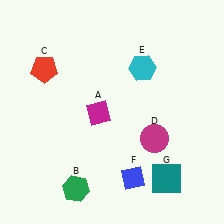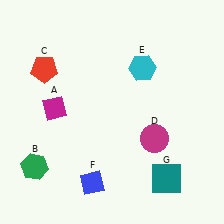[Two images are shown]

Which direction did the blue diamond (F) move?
The blue diamond (F) moved left.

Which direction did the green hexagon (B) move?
The green hexagon (B) moved left.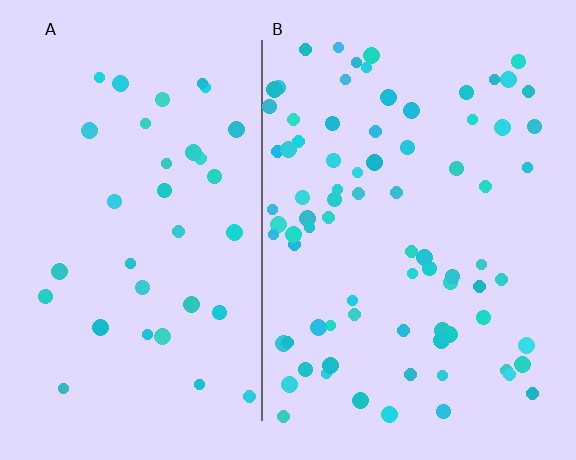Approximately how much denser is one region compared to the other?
Approximately 2.3× — region B over region A.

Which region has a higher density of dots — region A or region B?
B (the right).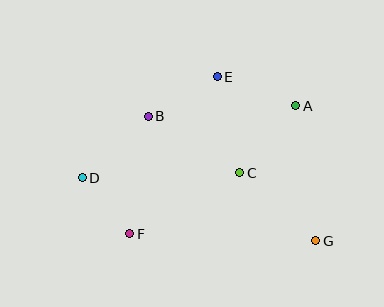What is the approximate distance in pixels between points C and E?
The distance between C and E is approximately 99 pixels.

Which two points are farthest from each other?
Points D and G are farthest from each other.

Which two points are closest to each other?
Points D and F are closest to each other.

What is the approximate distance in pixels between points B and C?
The distance between B and C is approximately 108 pixels.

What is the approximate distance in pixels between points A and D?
The distance between A and D is approximately 225 pixels.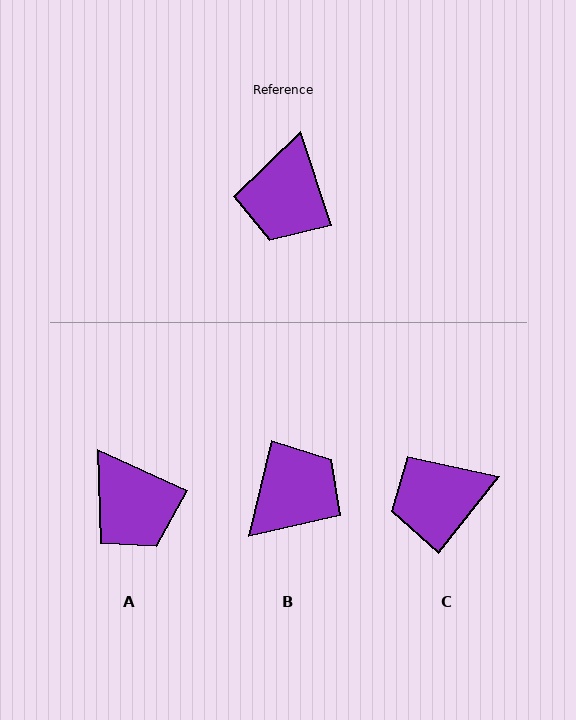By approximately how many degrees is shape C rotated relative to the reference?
Approximately 56 degrees clockwise.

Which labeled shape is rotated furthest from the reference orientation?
B, about 149 degrees away.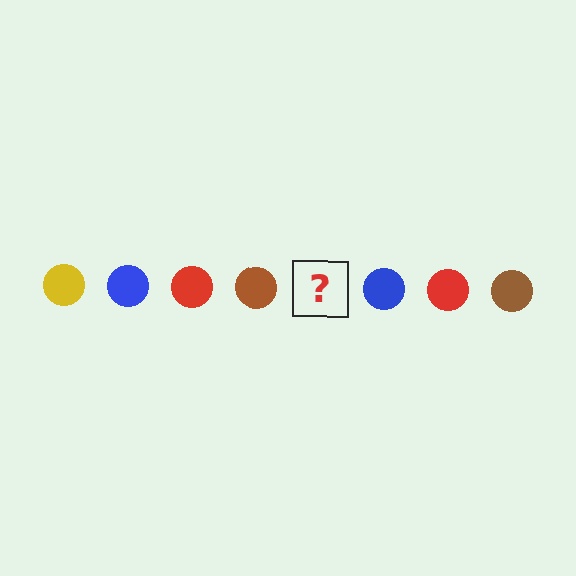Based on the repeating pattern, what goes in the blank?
The blank should be a yellow circle.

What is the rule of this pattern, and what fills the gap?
The rule is that the pattern cycles through yellow, blue, red, brown circles. The gap should be filled with a yellow circle.